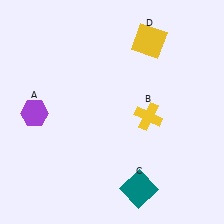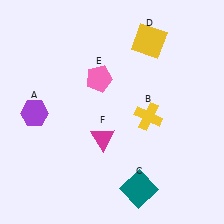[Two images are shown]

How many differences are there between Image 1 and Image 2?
There are 2 differences between the two images.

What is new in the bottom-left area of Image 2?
A magenta triangle (F) was added in the bottom-left area of Image 2.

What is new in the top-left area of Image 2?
A pink pentagon (E) was added in the top-left area of Image 2.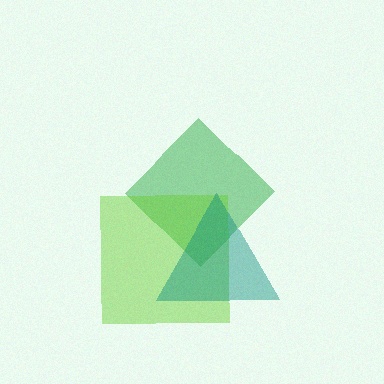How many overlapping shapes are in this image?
There are 3 overlapping shapes in the image.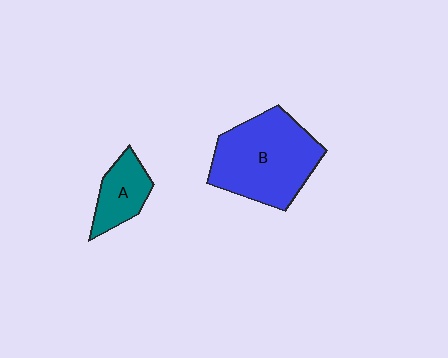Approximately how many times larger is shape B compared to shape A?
Approximately 2.5 times.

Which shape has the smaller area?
Shape A (teal).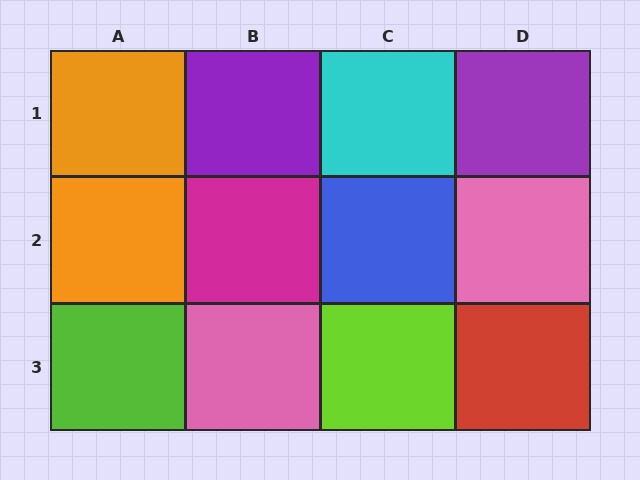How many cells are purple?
2 cells are purple.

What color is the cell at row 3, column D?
Red.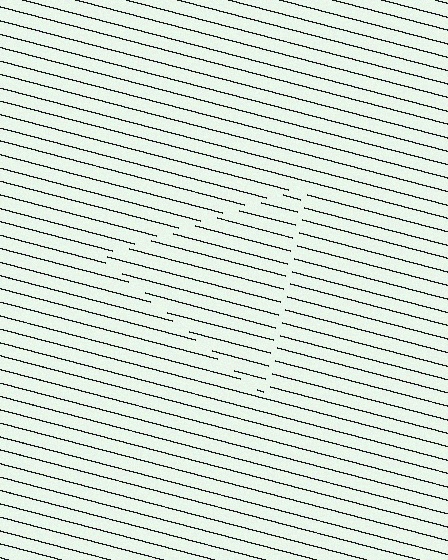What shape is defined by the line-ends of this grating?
An illusory triangle. The interior of the shape contains the same grating, shifted by half a period — the contour is defined by the phase discontinuity where line-ends from the inner and outer gratings abut.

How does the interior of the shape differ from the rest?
The interior of the shape contains the same grating, shifted by half a period — the contour is defined by the phase discontinuity where line-ends from the inner and outer gratings abut.